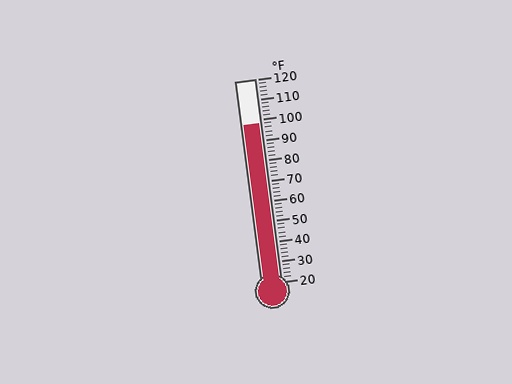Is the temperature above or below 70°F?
The temperature is above 70°F.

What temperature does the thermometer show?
The thermometer shows approximately 98°F.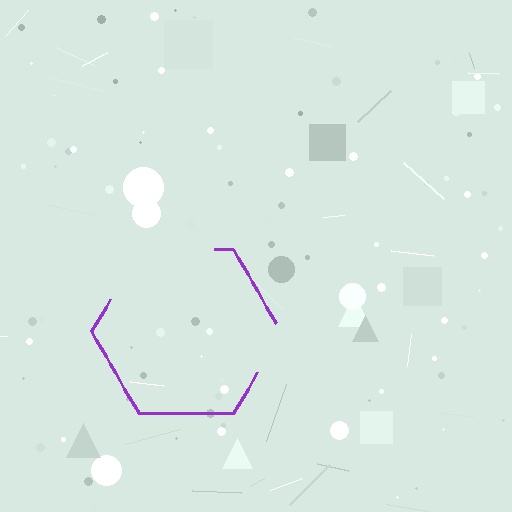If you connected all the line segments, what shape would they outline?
They would outline a hexagon.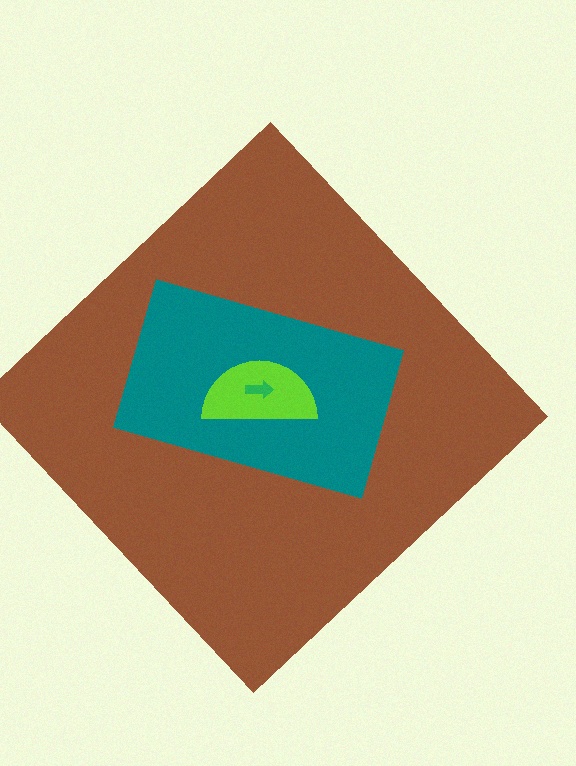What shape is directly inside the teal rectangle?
The lime semicircle.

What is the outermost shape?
The brown diamond.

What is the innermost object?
The green arrow.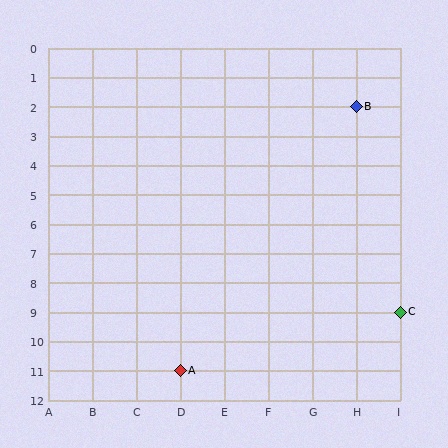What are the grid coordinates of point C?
Point C is at grid coordinates (I, 9).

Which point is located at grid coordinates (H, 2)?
Point B is at (H, 2).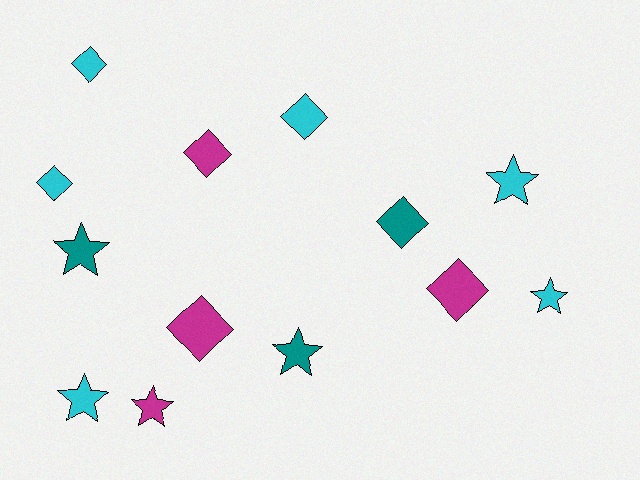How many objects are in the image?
There are 13 objects.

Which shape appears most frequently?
Diamond, with 7 objects.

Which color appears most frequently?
Cyan, with 6 objects.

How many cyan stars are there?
There are 3 cyan stars.